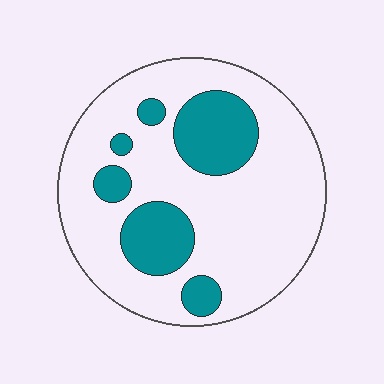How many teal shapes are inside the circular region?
6.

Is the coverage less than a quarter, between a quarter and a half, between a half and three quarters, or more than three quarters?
Less than a quarter.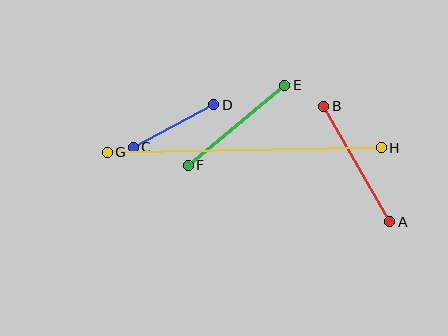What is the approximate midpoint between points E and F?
The midpoint is at approximately (237, 125) pixels.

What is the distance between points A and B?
The distance is approximately 133 pixels.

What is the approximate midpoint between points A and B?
The midpoint is at approximately (357, 164) pixels.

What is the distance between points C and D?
The distance is approximately 91 pixels.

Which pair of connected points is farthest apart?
Points G and H are farthest apart.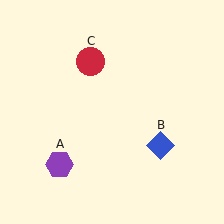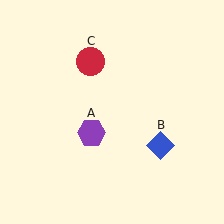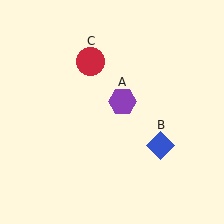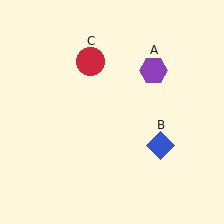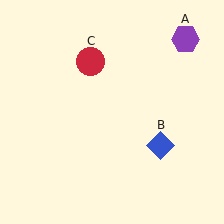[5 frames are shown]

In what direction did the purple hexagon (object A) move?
The purple hexagon (object A) moved up and to the right.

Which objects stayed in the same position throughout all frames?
Blue diamond (object B) and red circle (object C) remained stationary.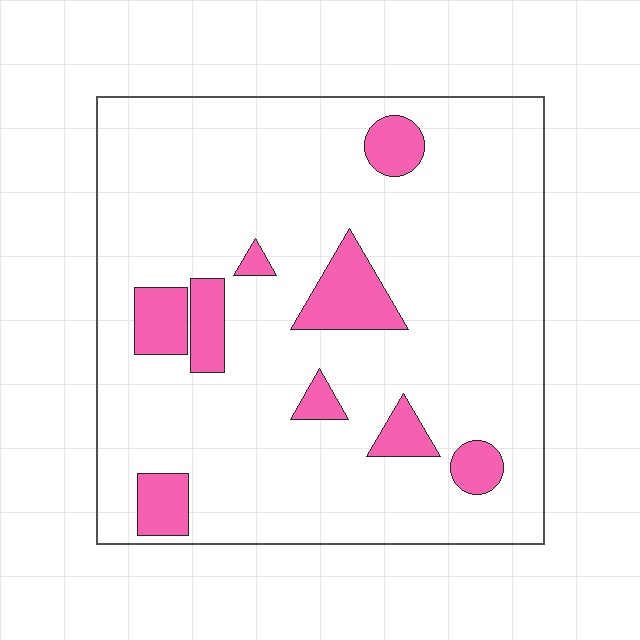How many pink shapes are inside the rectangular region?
9.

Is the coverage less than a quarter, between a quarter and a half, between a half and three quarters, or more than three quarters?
Less than a quarter.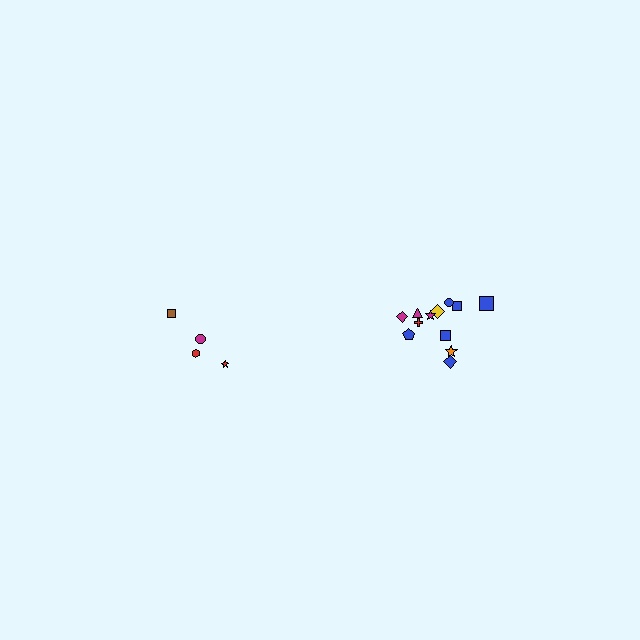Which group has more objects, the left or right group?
The right group.